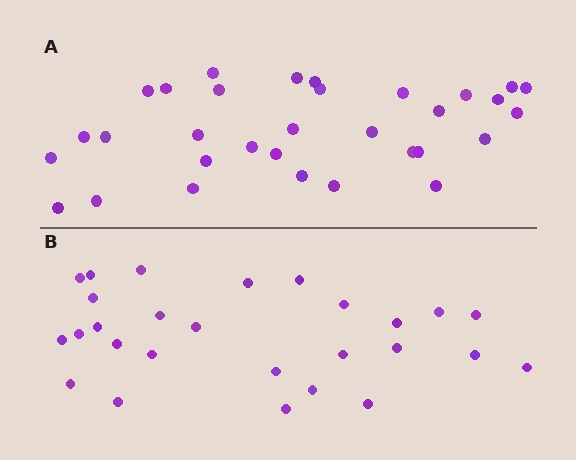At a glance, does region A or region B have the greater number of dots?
Region A (the top region) has more dots.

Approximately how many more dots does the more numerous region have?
Region A has about 5 more dots than region B.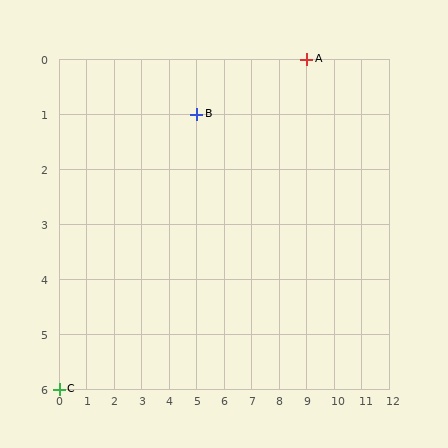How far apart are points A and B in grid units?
Points A and B are 4 columns and 1 row apart (about 4.1 grid units diagonally).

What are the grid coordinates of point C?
Point C is at grid coordinates (0, 6).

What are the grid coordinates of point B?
Point B is at grid coordinates (5, 1).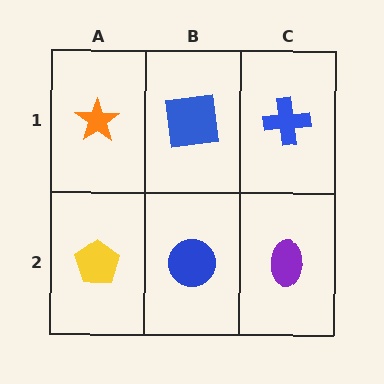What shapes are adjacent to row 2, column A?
An orange star (row 1, column A), a blue circle (row 2, column B).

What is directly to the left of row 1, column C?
A blue square.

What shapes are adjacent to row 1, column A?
A yellow pentagon (row 2, column A), a blue square (row 1, column B).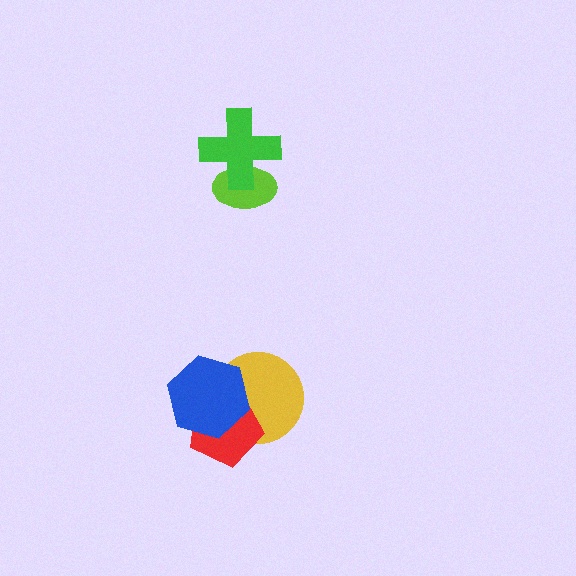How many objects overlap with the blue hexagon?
2 objects overlap with the blue hexagon.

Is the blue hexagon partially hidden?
No, no other shape covers it.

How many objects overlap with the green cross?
1 object overlaps with the green cross.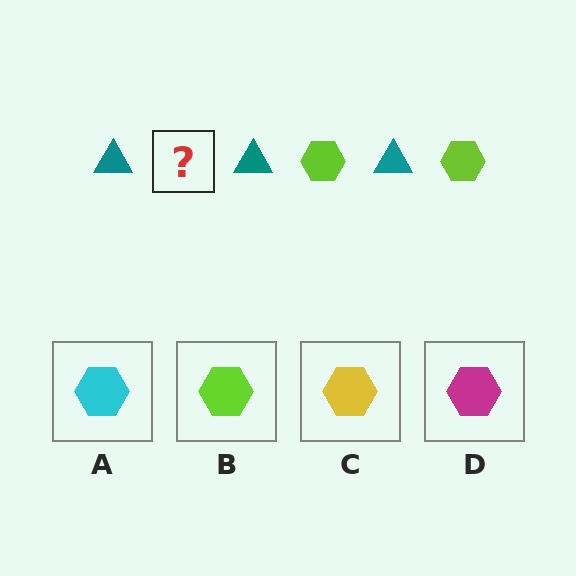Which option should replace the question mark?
Option B.